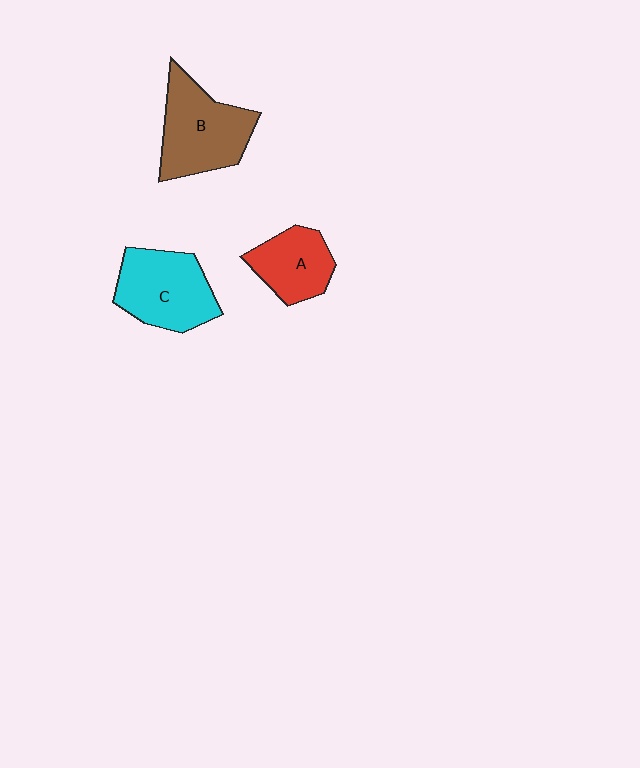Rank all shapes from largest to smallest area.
From largest to smallest: B (brown), C (cyan), A (red).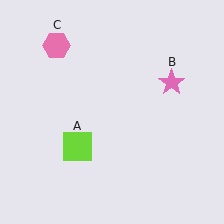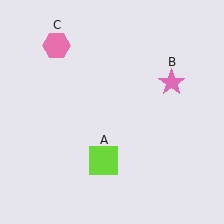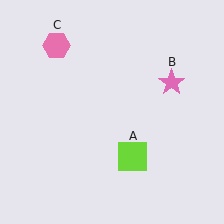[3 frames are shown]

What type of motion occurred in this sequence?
The lime square (object A) rotated counterclockwise around the center of the scene.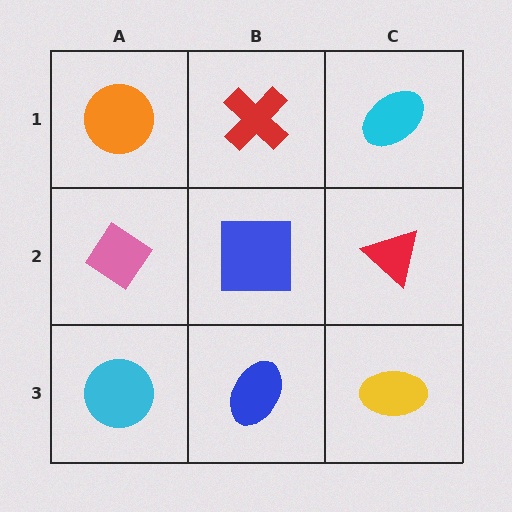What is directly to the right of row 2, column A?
A blue square.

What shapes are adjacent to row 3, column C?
A red triangle (row 2, column C), a blue ellipse (row 3, column B).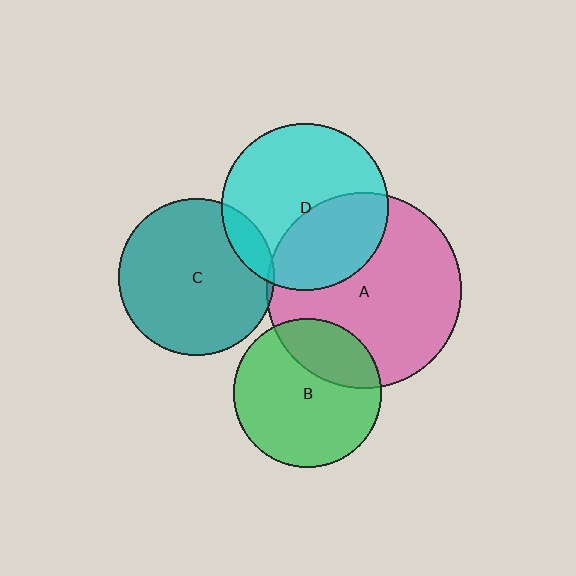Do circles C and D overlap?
Yes.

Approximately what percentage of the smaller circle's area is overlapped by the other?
Approximately 10%.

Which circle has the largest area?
Circle A (pink).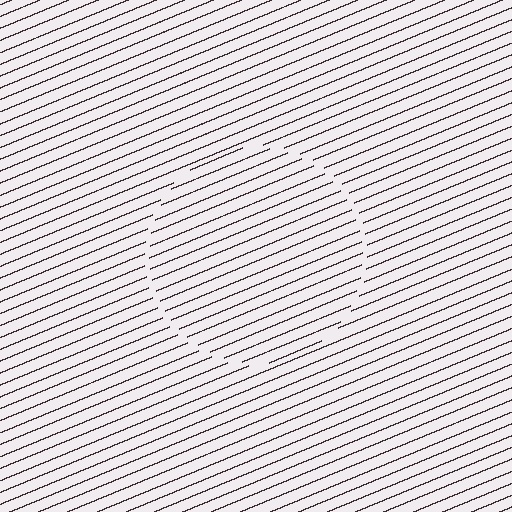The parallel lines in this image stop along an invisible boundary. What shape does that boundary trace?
An illusory circle. The interior of the shape contains the same grating, shifted by half a period — the contour is defined by the phase discontinuity where line-ends from the inner and outer gratings abut.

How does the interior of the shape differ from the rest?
The interior of the shape contains the same grating, shifted by half a period — the contour is defined by the phase discontinuity where line-ends from the inner and outer gratings abut.